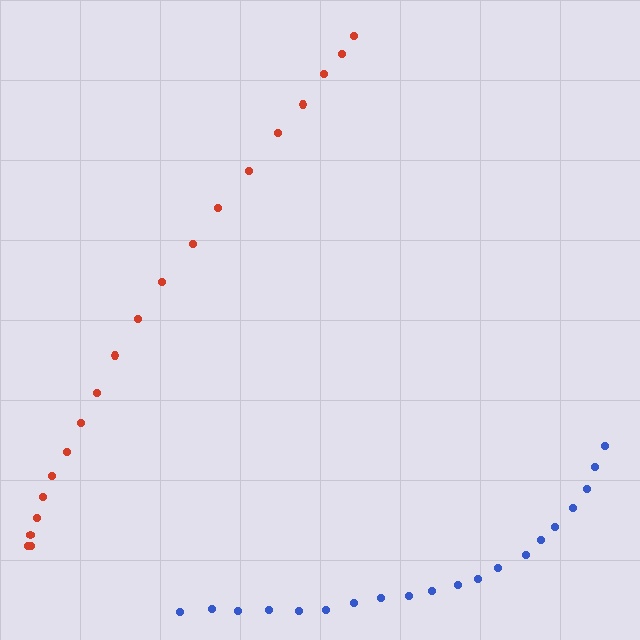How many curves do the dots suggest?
There are 2 distinct paths.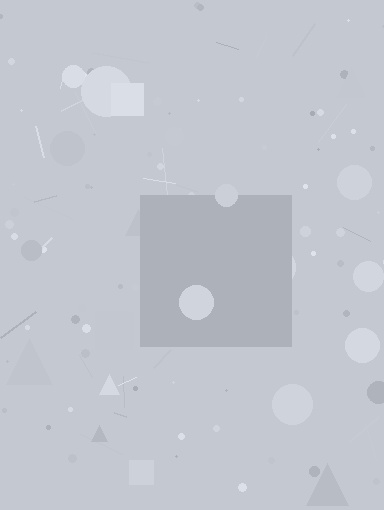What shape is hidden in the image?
A square is hidden in the image.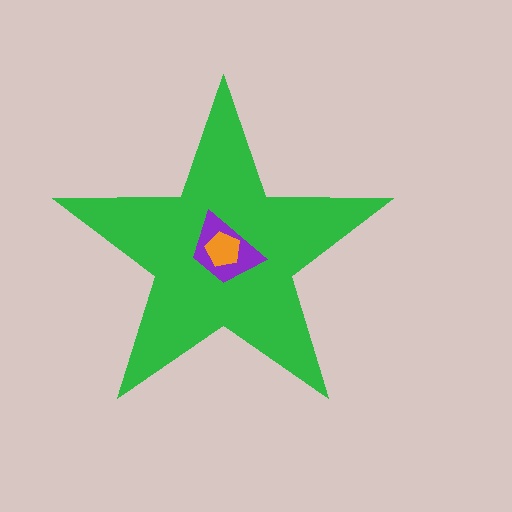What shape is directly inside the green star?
The purple trapezoid.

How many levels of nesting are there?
3.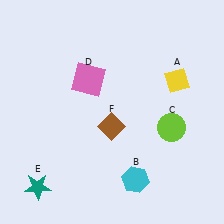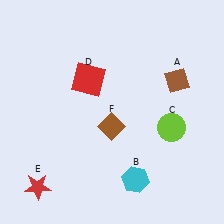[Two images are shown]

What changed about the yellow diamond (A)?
In Image 1, A is yellow. In Image 2, it changed to brown.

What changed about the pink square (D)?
In Image 1, D is pink. In Image 2, it changed to red.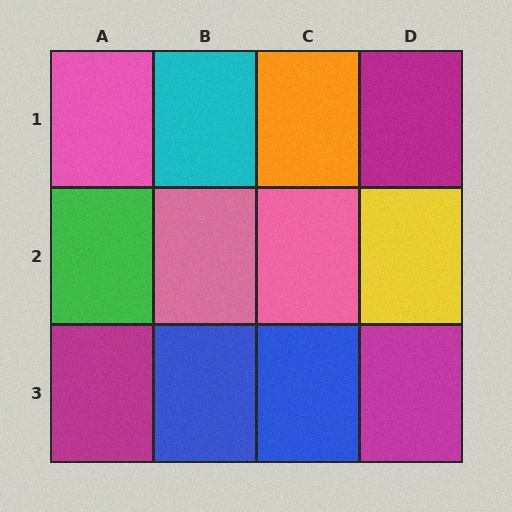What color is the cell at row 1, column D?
Magenta.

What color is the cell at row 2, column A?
Green.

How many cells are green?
1 cell is green.